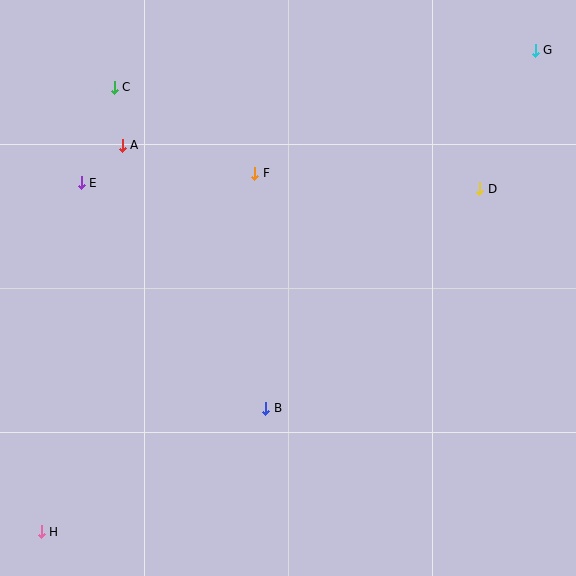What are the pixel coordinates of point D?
Point D is at (480, 189).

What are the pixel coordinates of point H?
Point H is at (41, 532).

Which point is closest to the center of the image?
Point F at (255, 173) is closest to the center.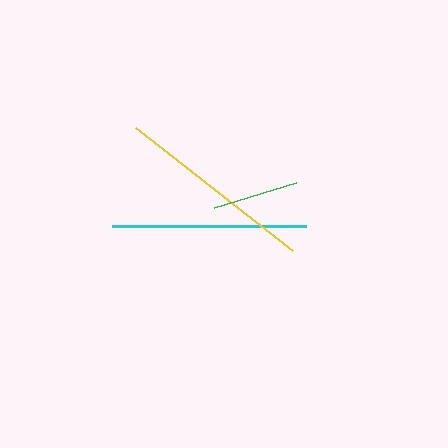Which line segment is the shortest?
The green line is the shortest at approximately 86 pixels.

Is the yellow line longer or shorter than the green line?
The yellow line is longer than the green line.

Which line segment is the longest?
The yellow line is the longest at approximately 199 pixels.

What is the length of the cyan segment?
The cyan segment is approximately 193 pixels long.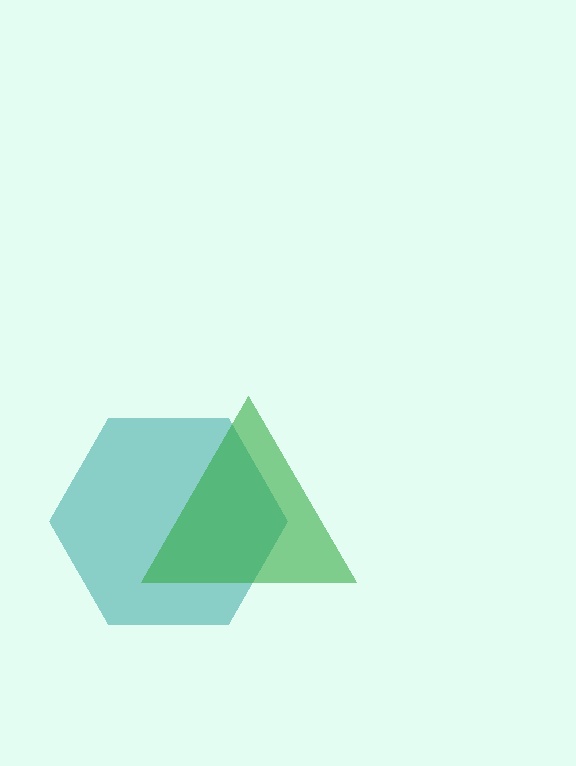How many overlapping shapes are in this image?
There are 2 overlapping shapes in the image.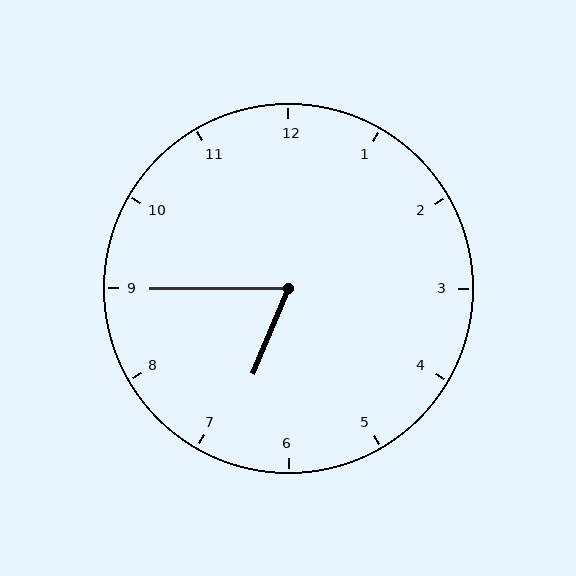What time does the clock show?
6:45.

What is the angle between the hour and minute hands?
Approximately 68 degrees.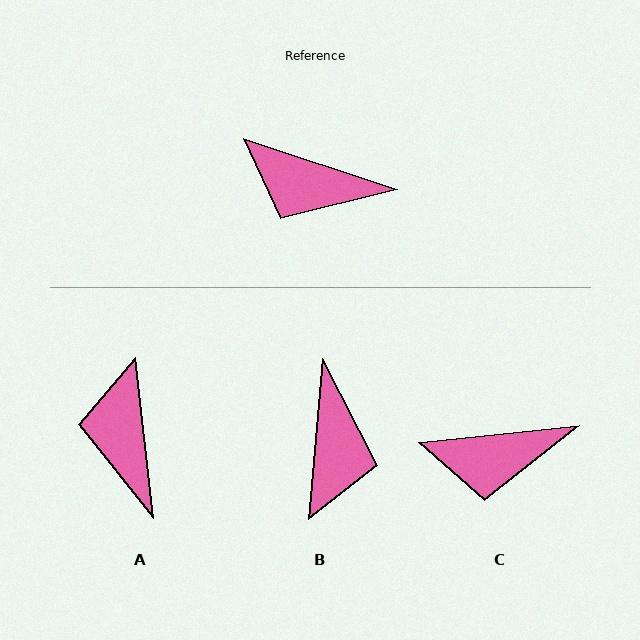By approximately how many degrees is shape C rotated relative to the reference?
Approximately 25 degrees counter-clockwise.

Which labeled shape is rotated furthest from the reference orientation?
B, about 103 degrees away.